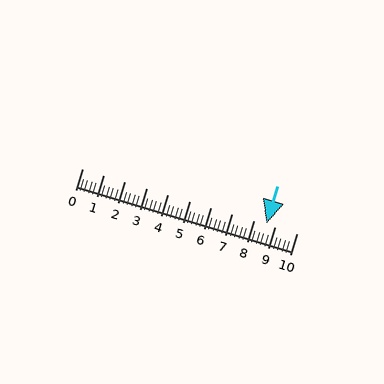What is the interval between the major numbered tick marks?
The major tick marks are spaced 1 units apart.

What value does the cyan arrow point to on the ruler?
The cyan arrow points to approximately 8.6.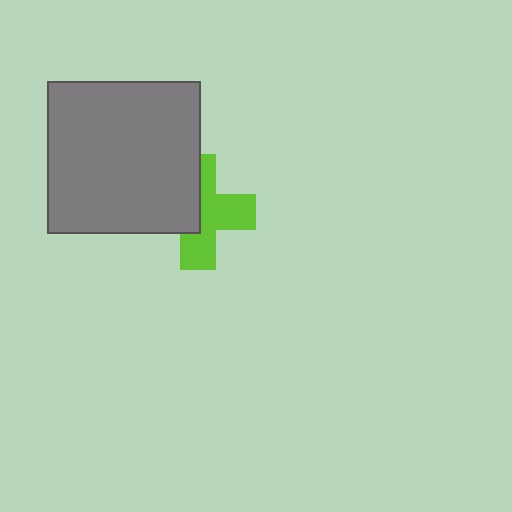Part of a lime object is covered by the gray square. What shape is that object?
It is a cross.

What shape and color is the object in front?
The object in front is a gray square.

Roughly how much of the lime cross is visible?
About half of it is visible (roughly 55%).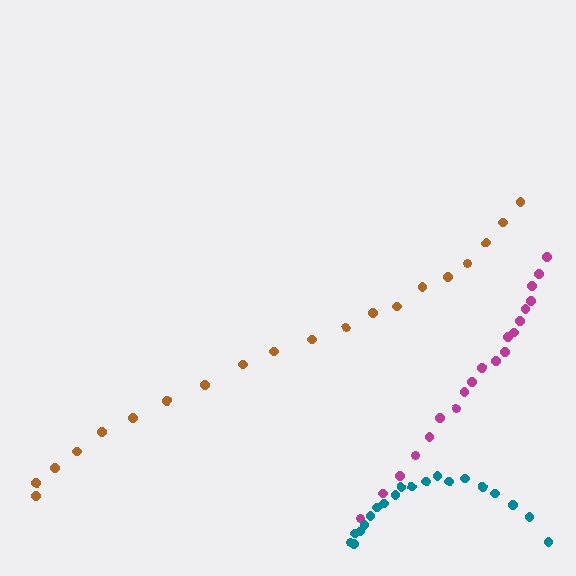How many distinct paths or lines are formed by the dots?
There are 3 distinct paths.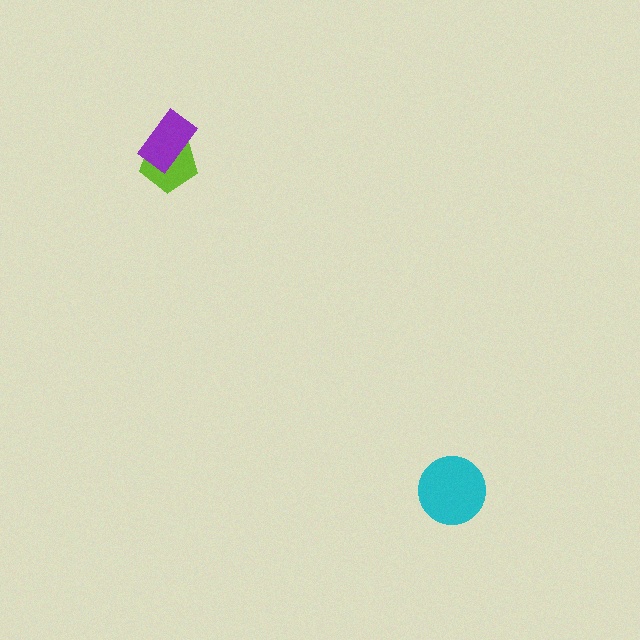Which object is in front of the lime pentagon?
The purple rectangle is in front of the lime pentagon.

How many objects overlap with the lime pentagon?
1 object overlaps with the lime pentagon.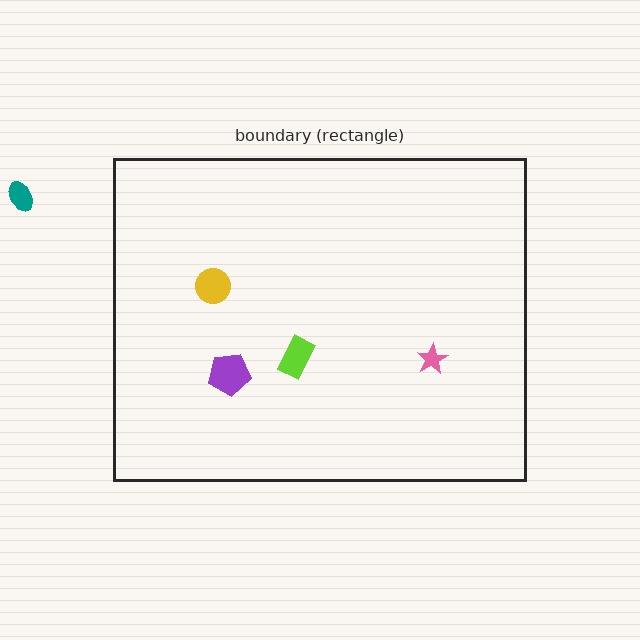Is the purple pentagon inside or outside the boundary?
Inside.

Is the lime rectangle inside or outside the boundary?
Inside.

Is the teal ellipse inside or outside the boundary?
Outside.